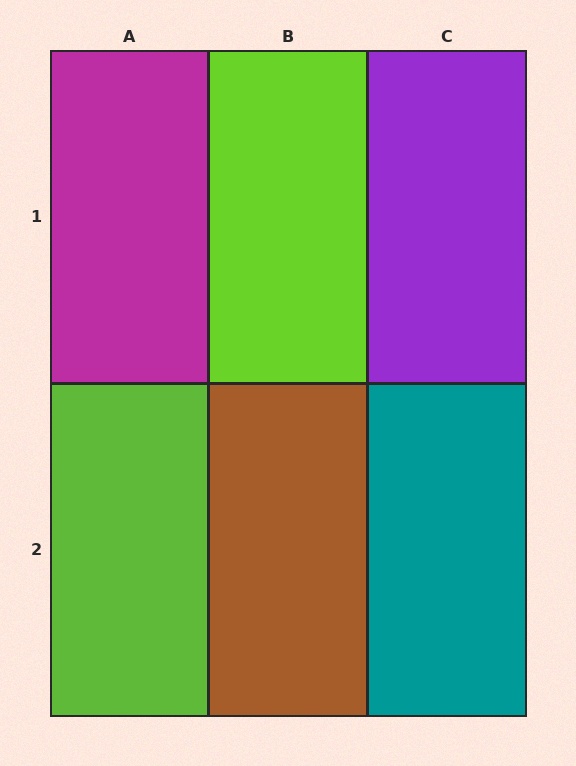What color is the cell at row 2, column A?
Lime.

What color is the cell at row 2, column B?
Brown.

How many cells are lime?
2 cells are lime.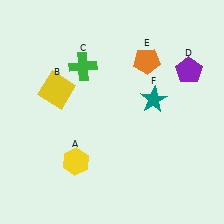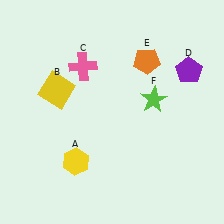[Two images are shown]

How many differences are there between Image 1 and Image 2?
There are 2 differences between the two images.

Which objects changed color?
C changed from green to pink. F changed from teal to lime.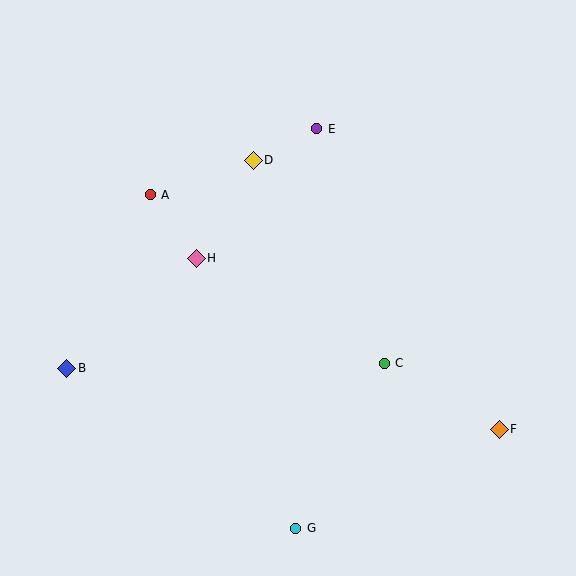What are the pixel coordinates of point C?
Point C is at (384, 363).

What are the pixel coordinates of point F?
Point F is at (499, 429).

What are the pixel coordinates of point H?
Point H is at (196, 258).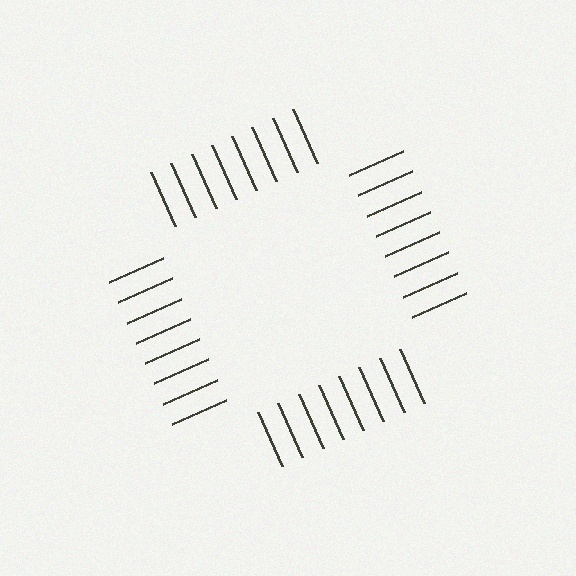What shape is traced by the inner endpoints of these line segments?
An illusory square — the line segments terminate on its edges but no continuous stroke is drawn.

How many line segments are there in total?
32 — 8 along each of the 4 edges.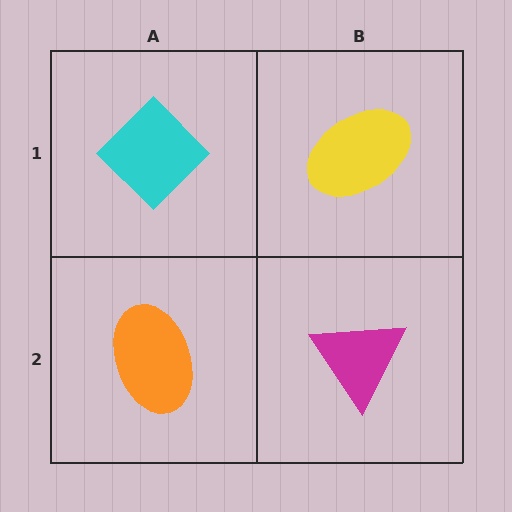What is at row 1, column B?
A yellow ellipse.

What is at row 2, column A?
An orange ellipse.